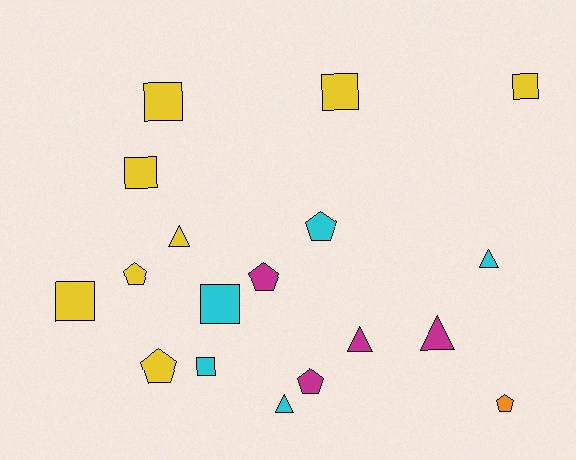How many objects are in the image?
There are 18 objects.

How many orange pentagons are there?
There is 1 orange pentagon.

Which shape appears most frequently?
Square, with 7 objects.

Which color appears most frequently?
Yellow, with 8 objects.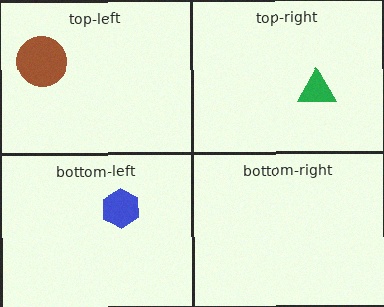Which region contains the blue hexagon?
The bottom-left region.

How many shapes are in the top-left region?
1.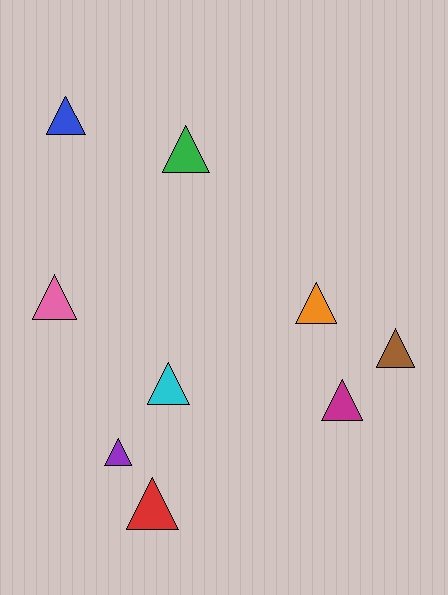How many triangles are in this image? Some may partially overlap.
There are 9 triangles.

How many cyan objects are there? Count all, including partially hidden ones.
There is 1 cyan object.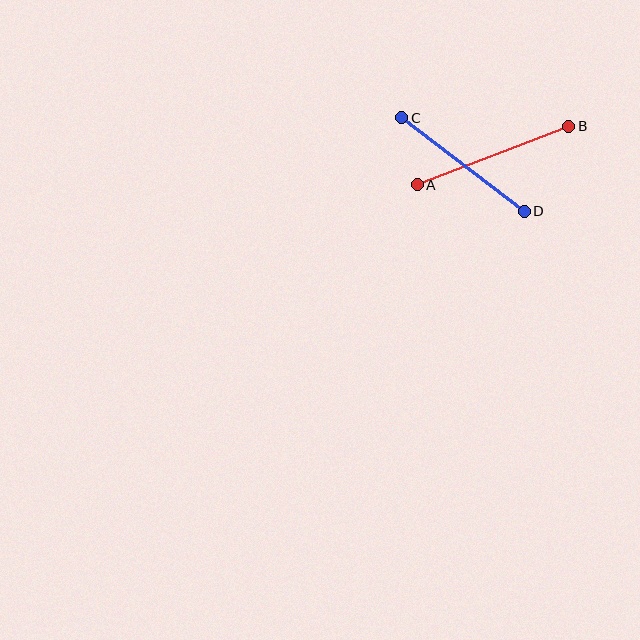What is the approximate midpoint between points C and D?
The midpoint is at approximately (463, 165) pixels.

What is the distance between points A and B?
The distance is approximately 162 pixels.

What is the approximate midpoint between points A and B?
The midpoint is at approximately (493, 156) pixels.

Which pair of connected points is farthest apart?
Points A and B are farthest apart.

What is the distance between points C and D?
The distance is approximately 154 pixels.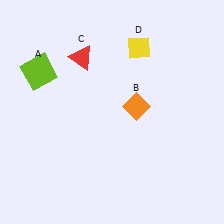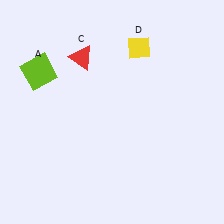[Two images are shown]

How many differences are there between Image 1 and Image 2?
There is 1 difference between the two images.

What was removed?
The orange diamond (B) was removed in Image 2.